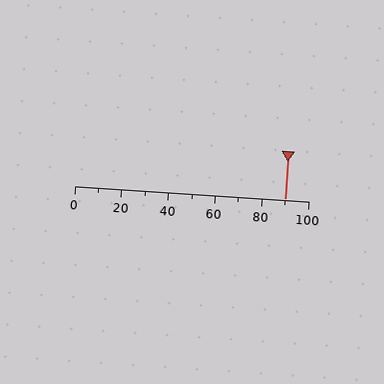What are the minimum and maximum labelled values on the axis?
The axis runs from 0 to 100.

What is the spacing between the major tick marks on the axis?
The major ticks are spaced 20 apart.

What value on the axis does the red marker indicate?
The marker indicates approximately 90.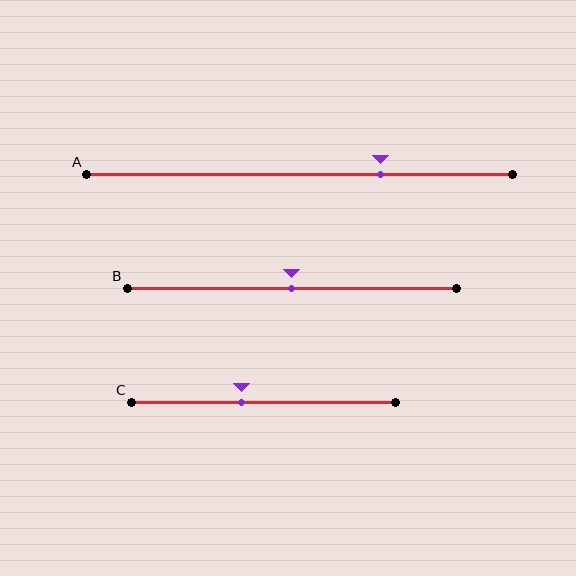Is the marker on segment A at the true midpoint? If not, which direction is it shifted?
No, the marker on segment A is shifted to the right by about 19% of the segment length.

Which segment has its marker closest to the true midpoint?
Segment B has its marker closest to the true midpoint.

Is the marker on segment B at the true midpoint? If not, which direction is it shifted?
Yes, the marker on segment B is at the true midpoint.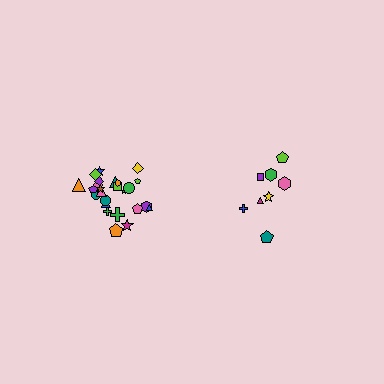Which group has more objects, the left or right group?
The left group.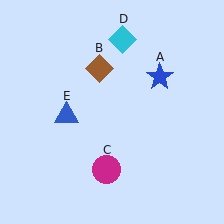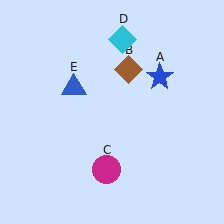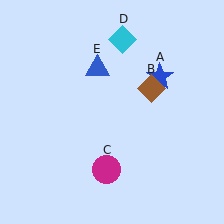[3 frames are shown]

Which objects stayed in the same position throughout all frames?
Blue star (object A) and magenta circle (object C) and cyan diamond (object D) remained stationary.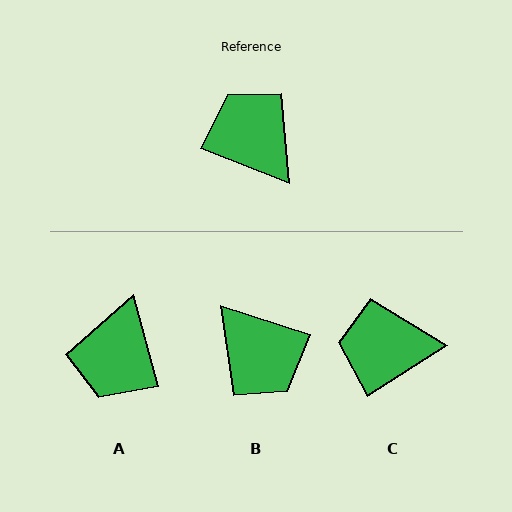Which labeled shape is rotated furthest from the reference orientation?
B, about 176 degrees away.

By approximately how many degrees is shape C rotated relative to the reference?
Approximately 54 degrees counter-clockwise.